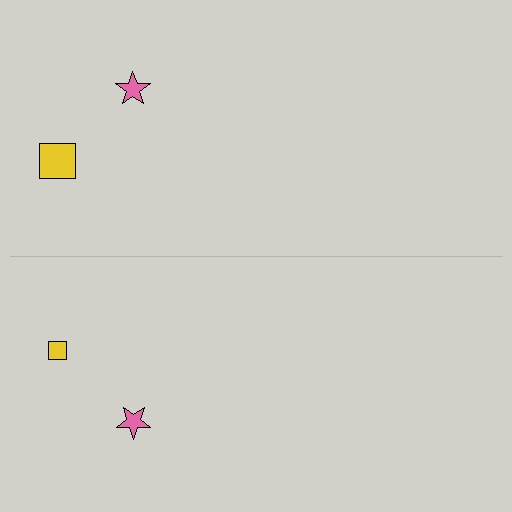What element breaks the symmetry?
The yellow square on the bottom side has a different size than its mirror counterpart.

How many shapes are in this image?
There are 4 shapes in this image.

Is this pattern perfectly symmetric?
No, the pattern is not perfectly symmetric. The yellow square on the bottom side has a different size than its mirror counterpart.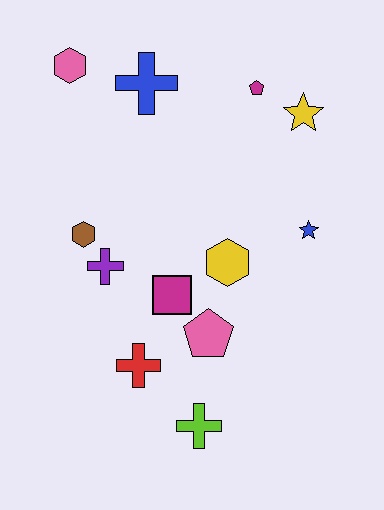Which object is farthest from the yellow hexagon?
The pink hexagon is farthest from the yellow hexagon.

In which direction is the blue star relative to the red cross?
The blue star is to the right of the red cross.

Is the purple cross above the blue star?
No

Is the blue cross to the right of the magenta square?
No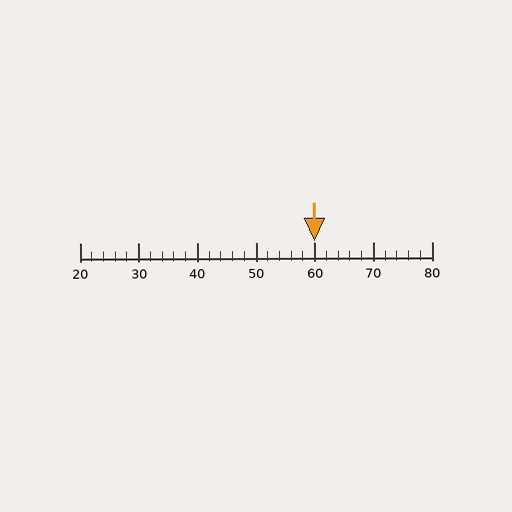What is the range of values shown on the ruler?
The ruler shows values from 20 to 80.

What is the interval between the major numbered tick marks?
The major tick marks are spaced 10 units apart.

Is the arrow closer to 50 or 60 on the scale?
The arrow is closer to 60.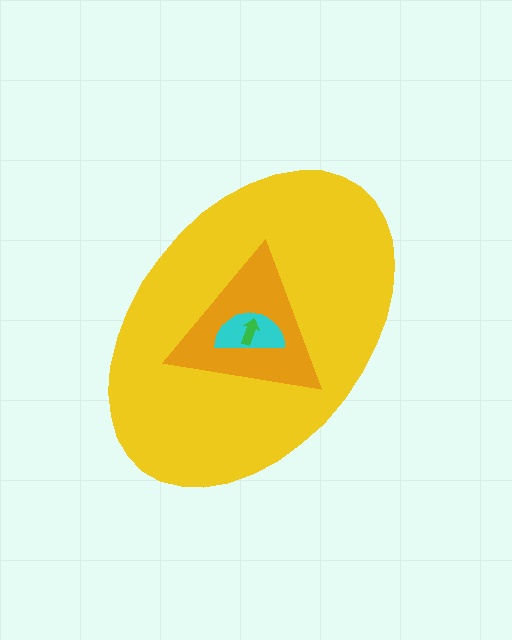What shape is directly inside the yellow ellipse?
The orange triangle.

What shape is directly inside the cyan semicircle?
The green arrow.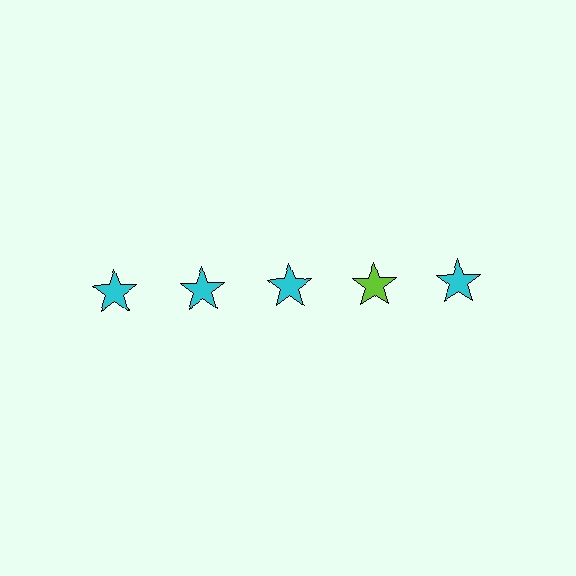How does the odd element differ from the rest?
It has a different color: lime instead of cyan.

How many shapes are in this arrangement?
There are 5 shapes arranged in a grid pattern.